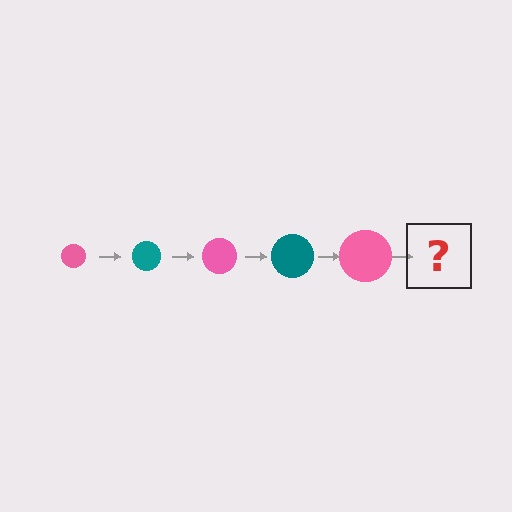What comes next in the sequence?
The next element should be a teal circle, larger than the previous one.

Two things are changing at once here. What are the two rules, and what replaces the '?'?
The two rules are that the circle grows larger each step and the color cycles through pink and teal. The '?' should be a teal circle, larger than the previous one.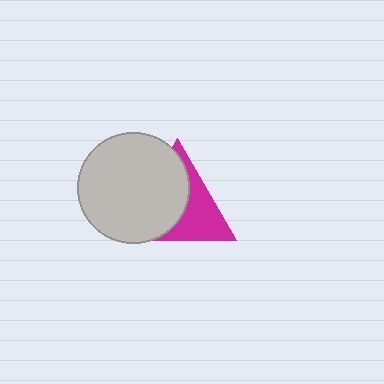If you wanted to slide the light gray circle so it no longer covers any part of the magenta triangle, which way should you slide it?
Slide it left — that is the most direct way to separate the two shapes.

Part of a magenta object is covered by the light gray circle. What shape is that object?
It is a triangle.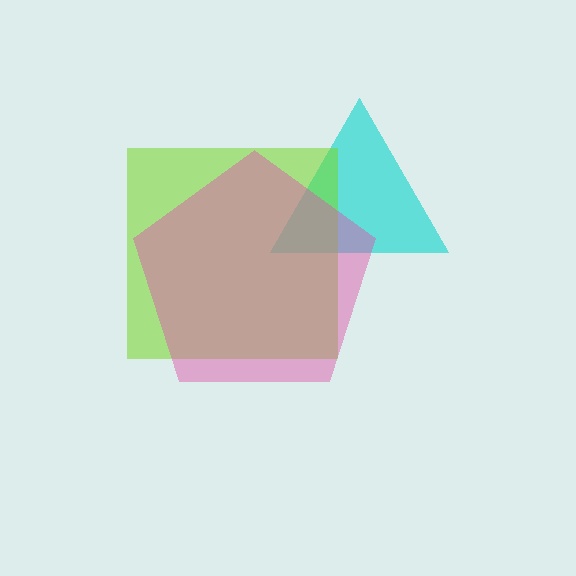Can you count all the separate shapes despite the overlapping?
Yes, there are 3 separate shapes.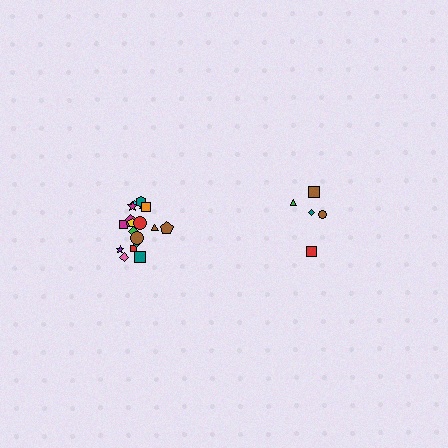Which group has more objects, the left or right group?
The left group.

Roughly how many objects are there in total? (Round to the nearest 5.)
Roughly 25 objects in total.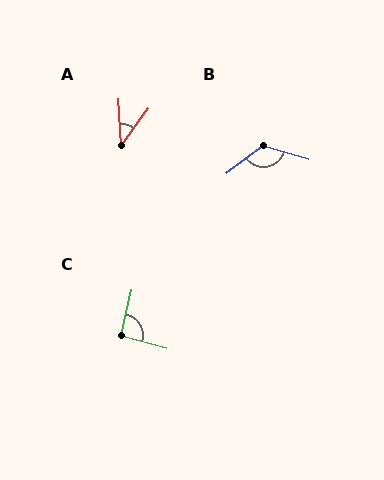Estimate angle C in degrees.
Approximately 92 degrees.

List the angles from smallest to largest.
A (39°), C (92°), B (126°).